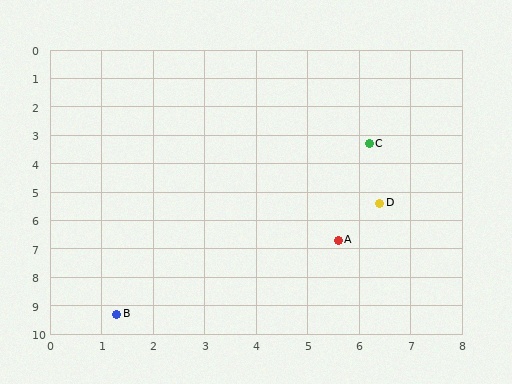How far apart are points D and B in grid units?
Points D and B are about 6.4 grid units apart.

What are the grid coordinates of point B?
Point B is at approximately (1.3, 9.3).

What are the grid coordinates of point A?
Point A is at approximately (5.6, 6.7).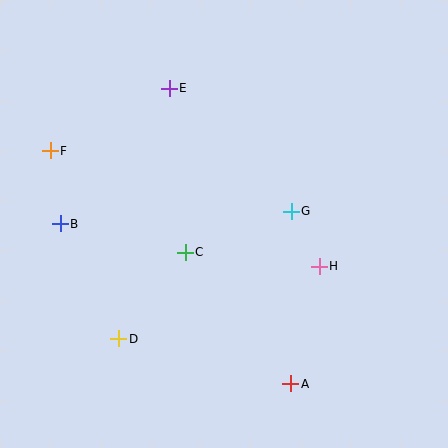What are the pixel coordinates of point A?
Point A is at (291, 384).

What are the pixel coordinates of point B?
Point B is at (60, 224).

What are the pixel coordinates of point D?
Point D is at (119, 339).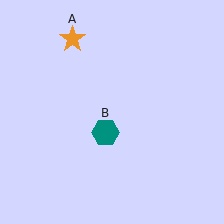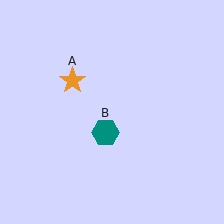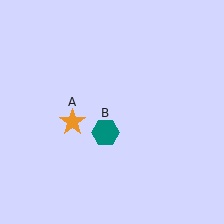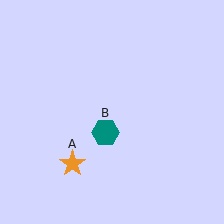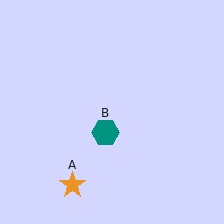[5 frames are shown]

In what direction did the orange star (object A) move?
The orange star (object A) moved down.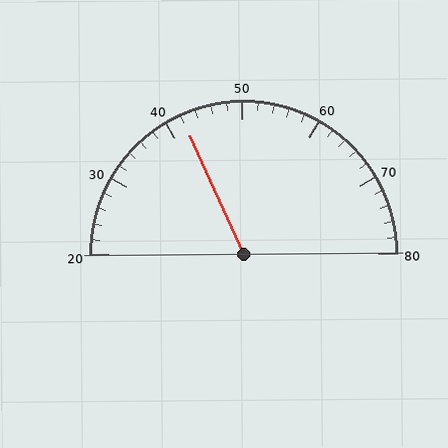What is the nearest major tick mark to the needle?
The nearest major tick mark is 40.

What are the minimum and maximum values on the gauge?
The gauge ranges from 20 to 80.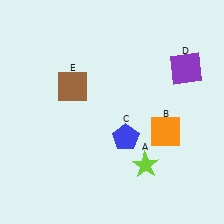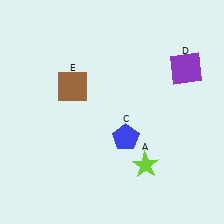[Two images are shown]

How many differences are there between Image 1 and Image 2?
There is 1 difference between the two images.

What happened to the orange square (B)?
The orange square (B) was removed in Image 2. It was in the bottom-right area of Image 1.